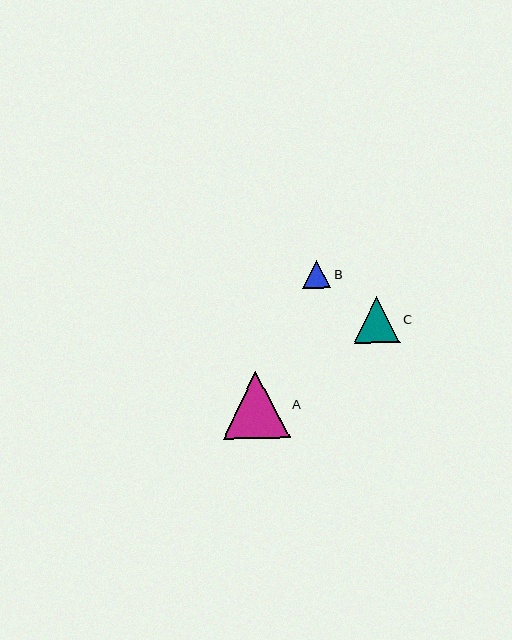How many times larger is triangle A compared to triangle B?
Triangle A is approximately 2.4 times the size of triangle B.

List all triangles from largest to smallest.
From largest to smallest: A, C, B.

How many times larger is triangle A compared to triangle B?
Triangle A is approximately 2.4 times the size of triangle B.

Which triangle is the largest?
Triangle A is the largest with a size of approximately 67 pixels.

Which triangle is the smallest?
Triangle B is the smallest with a size of approximately 28 pixels.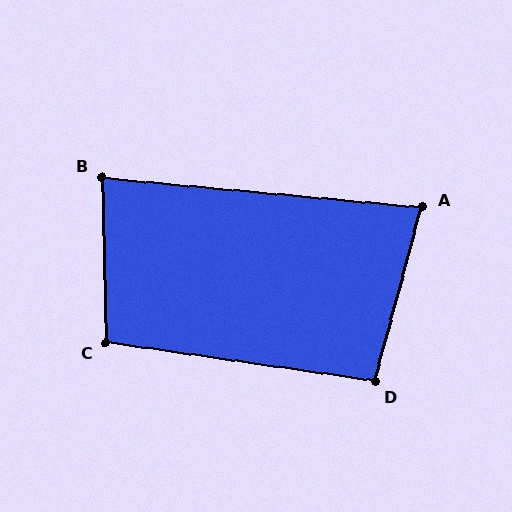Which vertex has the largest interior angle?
C, at approximately 100 degrees.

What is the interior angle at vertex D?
Approximately 97 degrees (obtuse).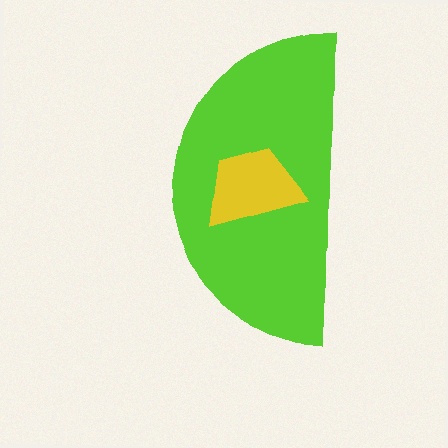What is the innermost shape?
The yellow trapezoid.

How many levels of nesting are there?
2.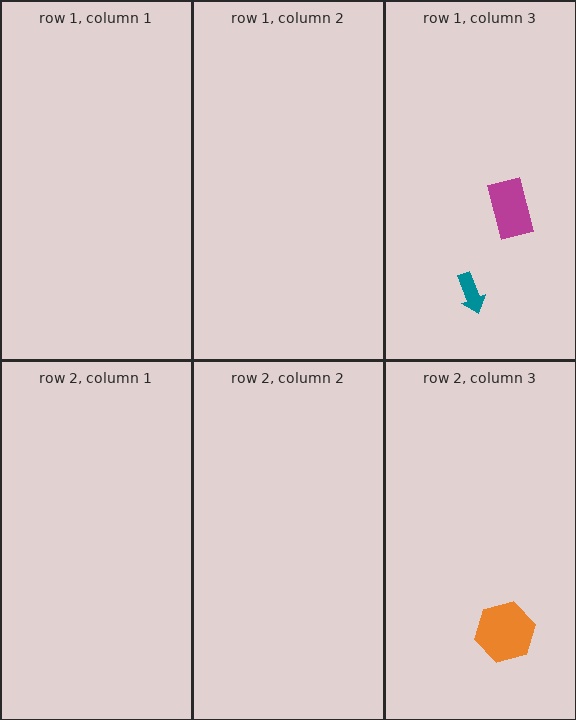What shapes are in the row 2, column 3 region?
The orange hexagon.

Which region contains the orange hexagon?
The row 2, column 3 region.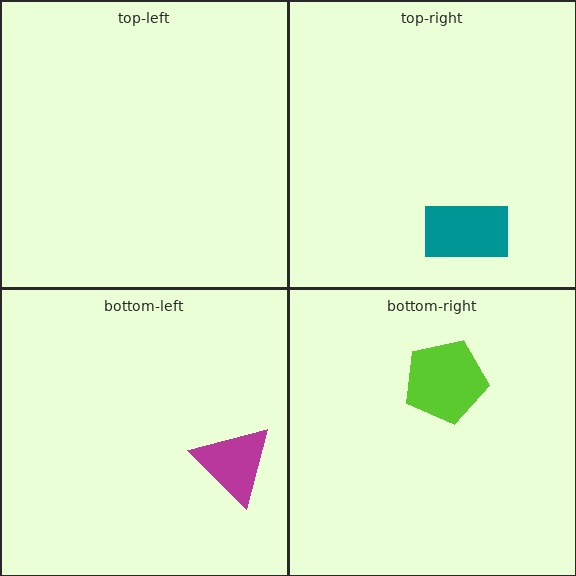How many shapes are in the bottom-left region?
1.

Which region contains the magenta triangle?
The bottom-left region.